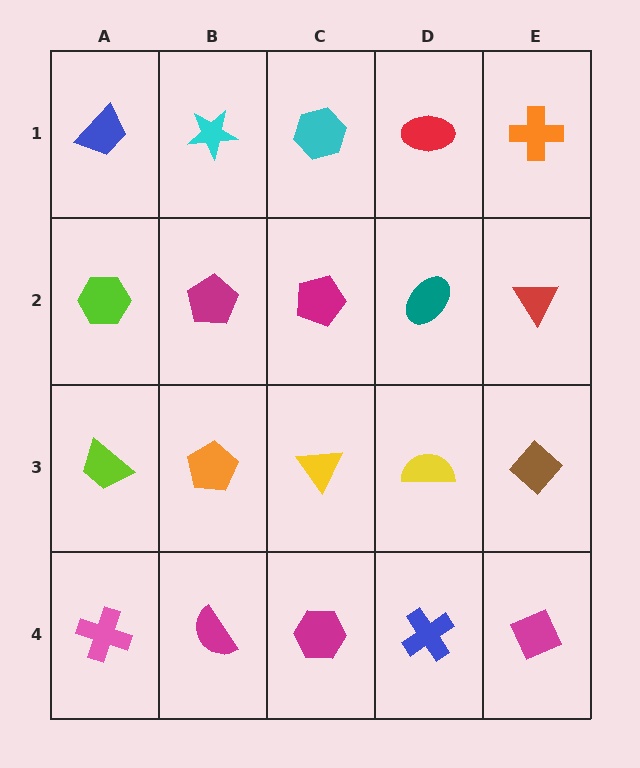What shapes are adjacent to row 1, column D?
A teal ellipse (row 2, column D), a cyan hexagon (row 1, column C), an orange cross (row 1, column E).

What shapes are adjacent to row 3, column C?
A magenta pentagon (row 2, column C), a magenta hexagon (row 4, column C), an orange pentagon (row 3, column B), a yellow semicircle (row 3, column D).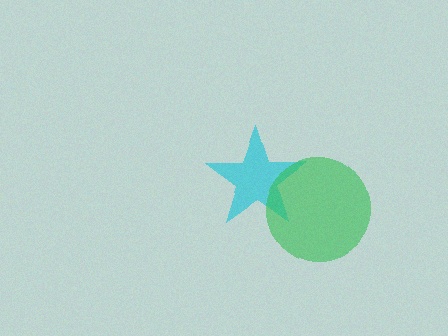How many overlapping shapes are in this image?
There are 2 overlapping shapes in the image.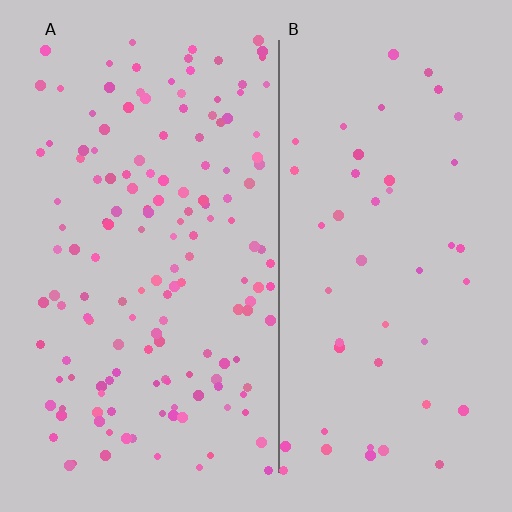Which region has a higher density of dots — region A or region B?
A (the left).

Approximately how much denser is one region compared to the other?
Approximately 3.2× — region A over region B.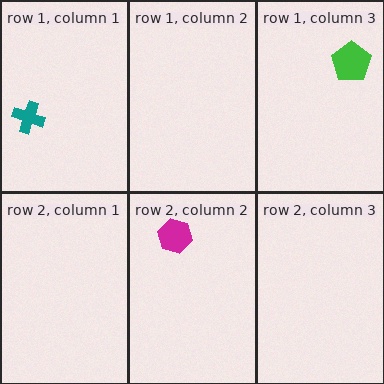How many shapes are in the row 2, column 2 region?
1.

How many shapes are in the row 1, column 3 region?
1.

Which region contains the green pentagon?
The row 1, column 3 region.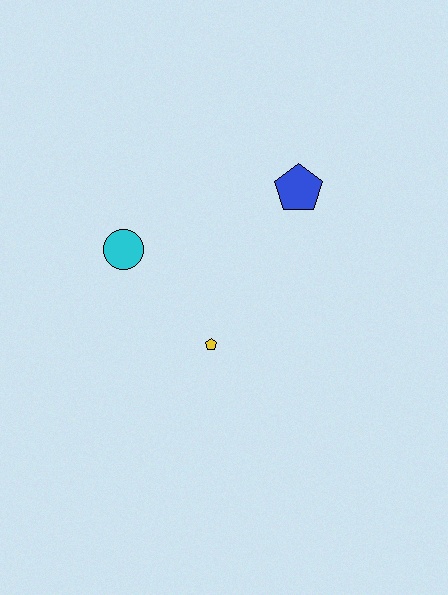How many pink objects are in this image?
There are no pink objects.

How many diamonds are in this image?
There are no diamonds.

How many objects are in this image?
There are 3 objects.